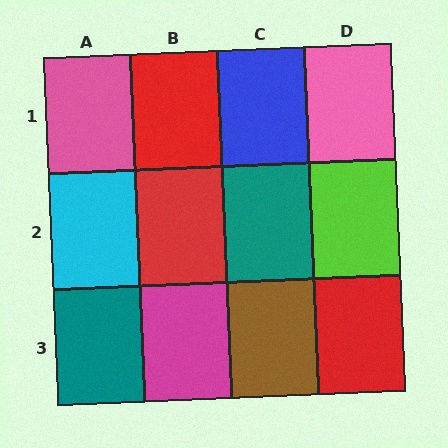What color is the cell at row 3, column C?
Brown.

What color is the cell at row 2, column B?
Red.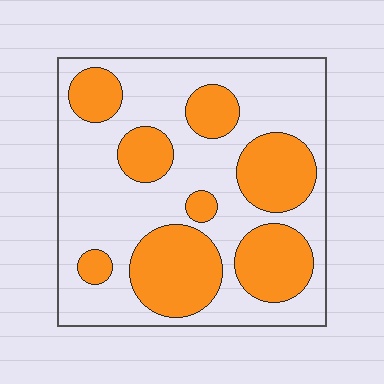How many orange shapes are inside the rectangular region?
8.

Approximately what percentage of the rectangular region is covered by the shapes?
Approximately 35%.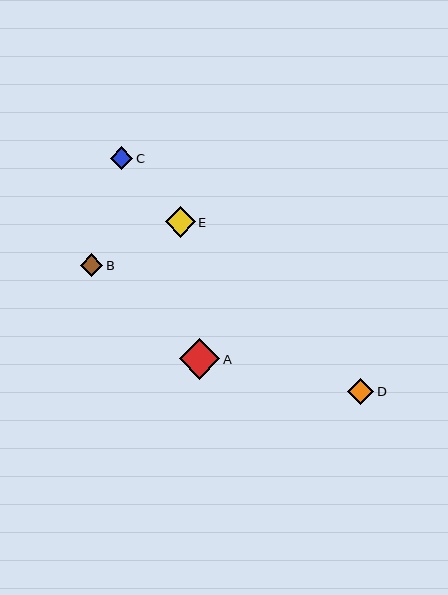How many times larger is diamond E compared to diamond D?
Diamond E is approximately 1.1 times the size of diamond D.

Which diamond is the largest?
Diamond A is the largest with a size of approximately 40 pixels.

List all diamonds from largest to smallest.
From largest to smallest: A, E, D, B, C.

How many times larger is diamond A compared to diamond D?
Diamond A is approximately 1.5 times the size of diamond D.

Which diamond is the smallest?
Diamond C is the smallest with a size of approximately 22 pixels.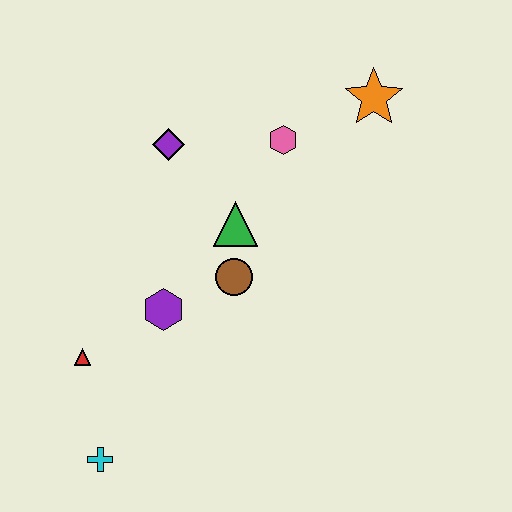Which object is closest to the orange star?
The pink hexagon is closest to the orange star.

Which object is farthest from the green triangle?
The cyan cross is farthest from the green triangle.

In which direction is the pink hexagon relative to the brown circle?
The pink hexagon is above the brown circle.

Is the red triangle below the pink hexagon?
Yes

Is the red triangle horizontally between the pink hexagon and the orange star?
No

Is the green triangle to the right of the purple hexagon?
Yes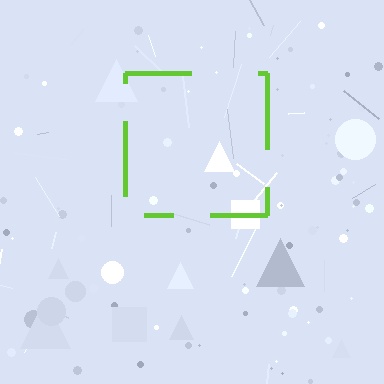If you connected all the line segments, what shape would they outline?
They would outline a square.